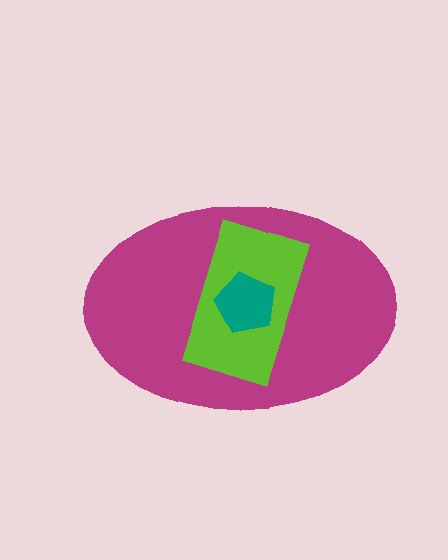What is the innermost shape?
The teal pentagon.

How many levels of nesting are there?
3.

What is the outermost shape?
The magenta ellipse.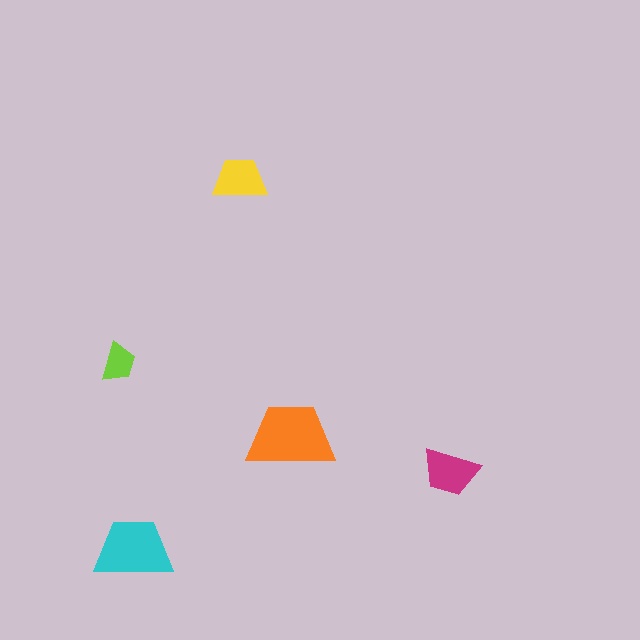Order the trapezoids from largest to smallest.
the orange one, the cyan one, the magenta one, the yellow one, the lime one.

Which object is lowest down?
The cyan trapezoid is bottommost.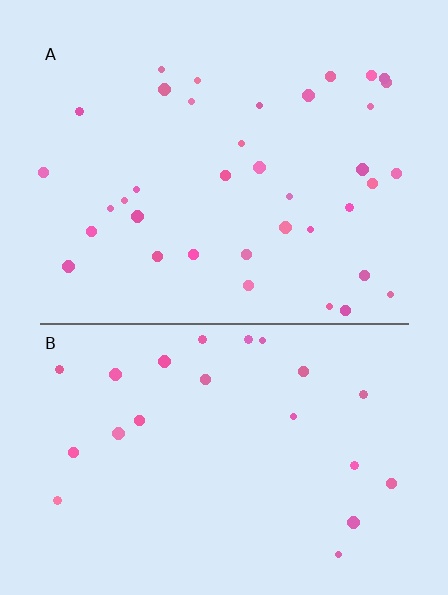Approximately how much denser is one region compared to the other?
Approximately 1.7× — region A over region B.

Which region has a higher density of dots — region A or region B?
A (the top).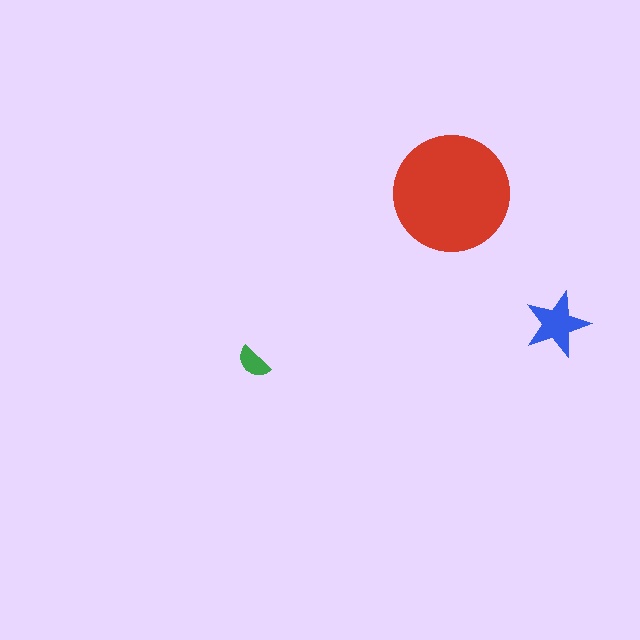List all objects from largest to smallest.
The red circle, the blue star, the green semicircle.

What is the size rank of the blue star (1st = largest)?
2nd.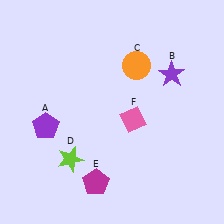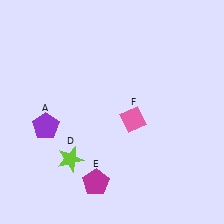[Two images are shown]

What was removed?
The purple star (B), the orange circle (C) were removed in Image 2.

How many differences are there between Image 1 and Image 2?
There are 2 differences between the two images.